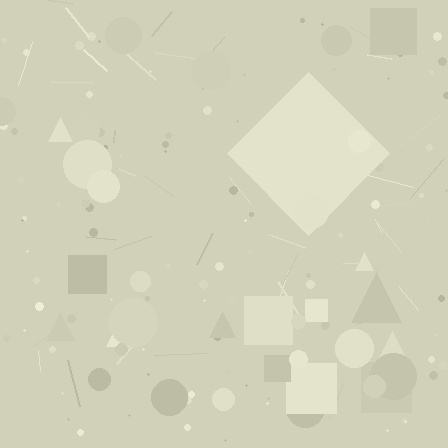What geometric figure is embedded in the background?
A diamond is embedded in the background.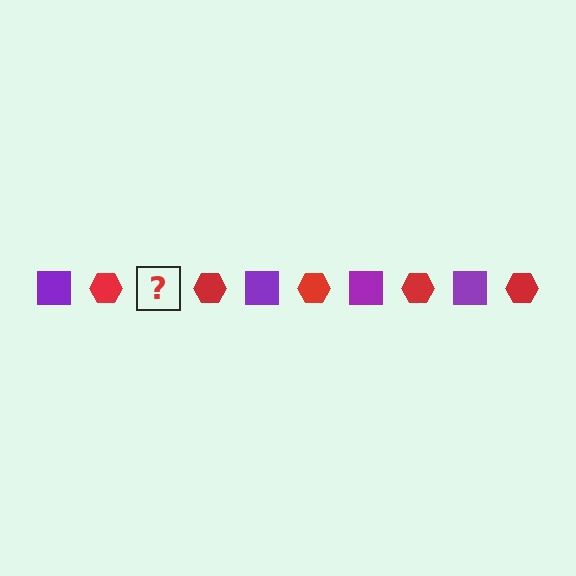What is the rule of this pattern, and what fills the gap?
The rule is that the pattern alternates between purple square and red hexagon. The gap should be filled with a purple square.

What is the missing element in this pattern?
The missing element is a purple square.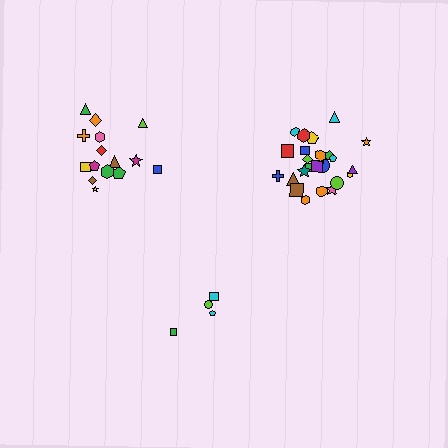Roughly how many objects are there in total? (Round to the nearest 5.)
Roughly 45 objects in total.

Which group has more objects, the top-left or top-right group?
The top-right group.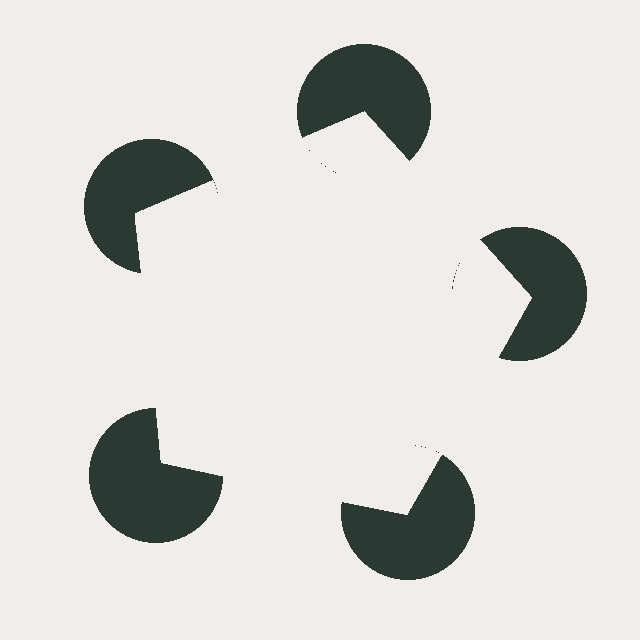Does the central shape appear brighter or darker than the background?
It typically appears slightly brighter than the background, even though no actual brightness change is drawn.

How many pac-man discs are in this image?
There are 5 — one at each vertex of the illusory pentagon.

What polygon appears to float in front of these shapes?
An illusory pentagon — its edges are inferred from the aligned wedge cuts in the pac-man discs, not physically drawn.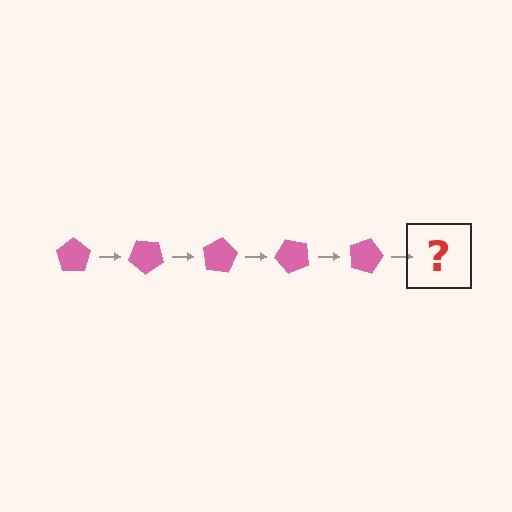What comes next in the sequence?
The next element should be a pink pentagon rotated 200 degrees.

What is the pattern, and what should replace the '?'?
The pattern is that the pentagon rotates 40 degrees each step. The '?' should be a pink pentagon rotated 200 degrees.